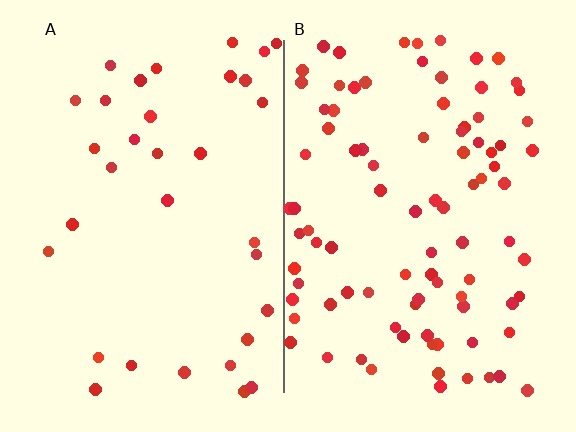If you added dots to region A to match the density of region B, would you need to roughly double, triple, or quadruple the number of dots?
Approximately triple.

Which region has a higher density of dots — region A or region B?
B (the right).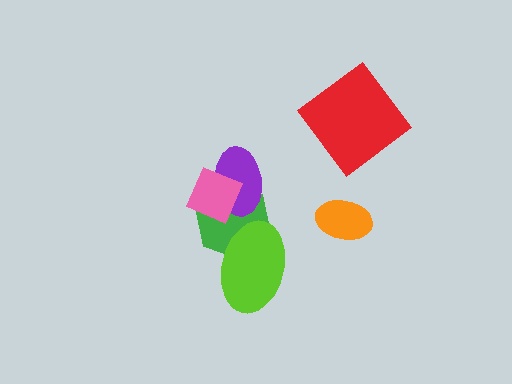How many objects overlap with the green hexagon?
3 objects overlap with the green hexagon.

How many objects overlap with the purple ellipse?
2 objects overlap with the purple ellipse.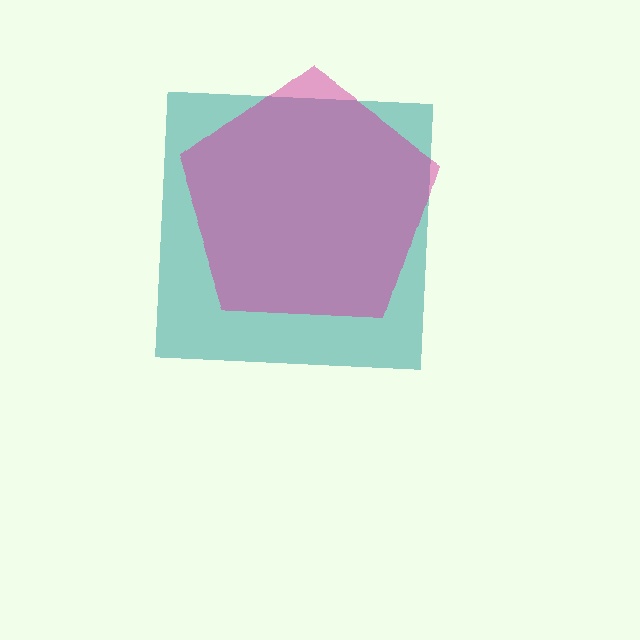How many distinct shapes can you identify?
There are 2 distinct shapes: a teal square, a magenta pentagon.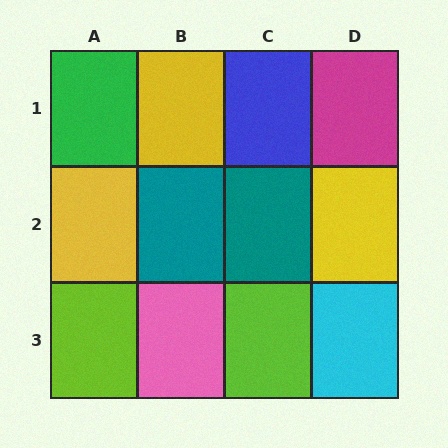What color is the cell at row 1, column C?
Blue.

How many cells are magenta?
1 cell is magenta.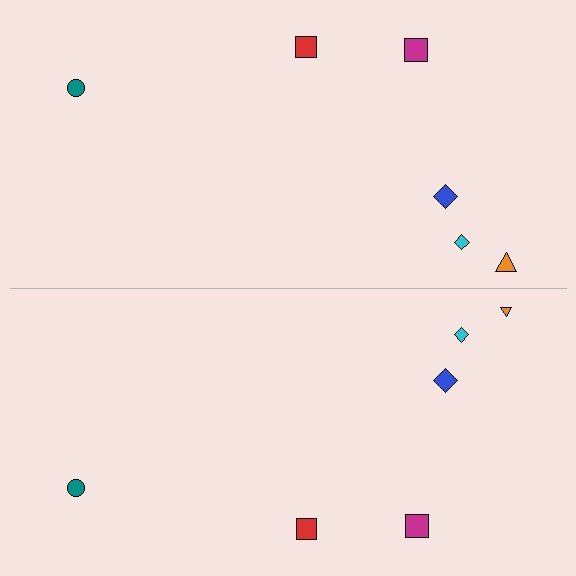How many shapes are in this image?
There are 12 shapes in this image.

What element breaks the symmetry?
The orange triangle on the bottom side has a different size than its mirror counterpart.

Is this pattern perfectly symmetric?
No, the pattern is not perfectly symmetric. The orange triangle on the bottom side has a different size than its mirror counterpart.